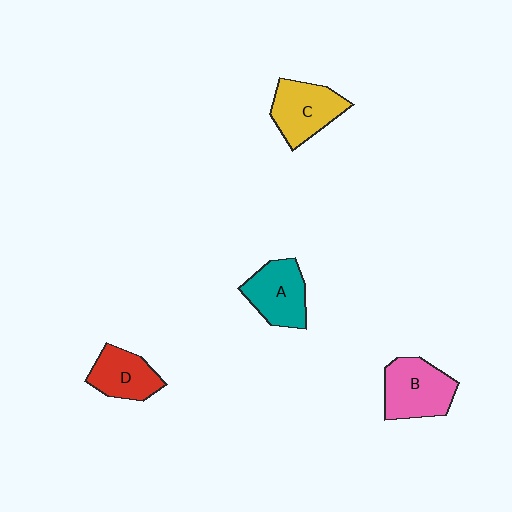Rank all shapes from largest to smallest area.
From largest to smallest: B (pink), C (yellow), A (teal), D (red).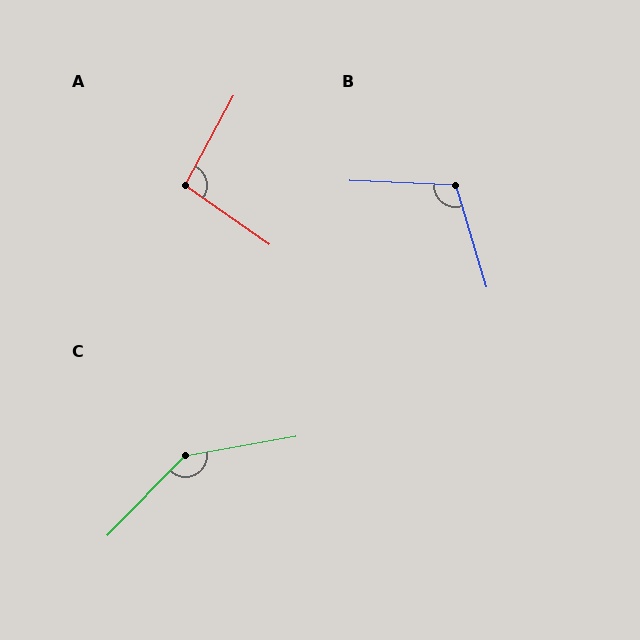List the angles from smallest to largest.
A (96°), B (109°), C (144°).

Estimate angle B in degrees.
Approximately 109 degrees.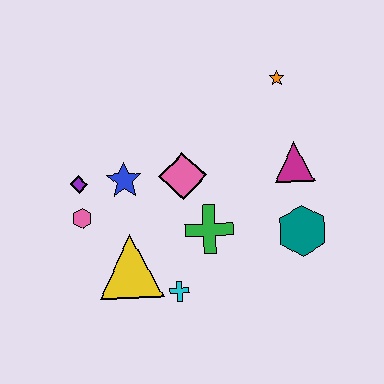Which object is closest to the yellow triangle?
The cyan cross is closest to the yellow triangle.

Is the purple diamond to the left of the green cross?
Yes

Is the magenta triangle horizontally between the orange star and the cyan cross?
No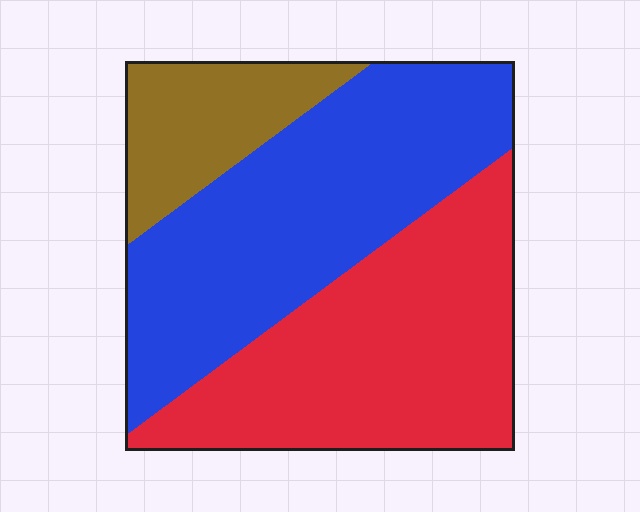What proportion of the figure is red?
Red takes up between a third and a half of the figure.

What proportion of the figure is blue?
Blue covers 44% of the figure.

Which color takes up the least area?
Brown, at roughly 15%.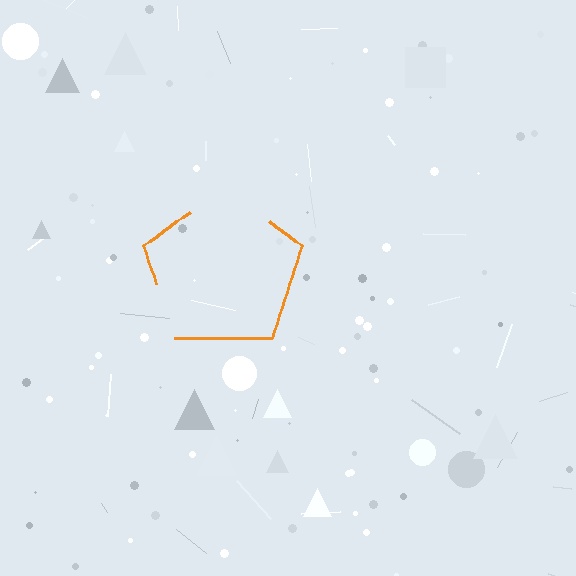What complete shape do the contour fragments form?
The contour fragments form a pentagon.